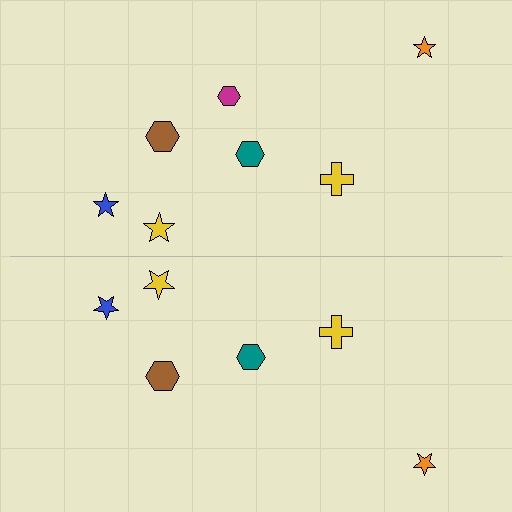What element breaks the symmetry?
A magenta hexagon is missing from the bottom side.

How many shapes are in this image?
There are 13 shapes in this image.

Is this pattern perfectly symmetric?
No, the pattern is not perfectly symmetric. A magenta hexagon is missing from the bottom side.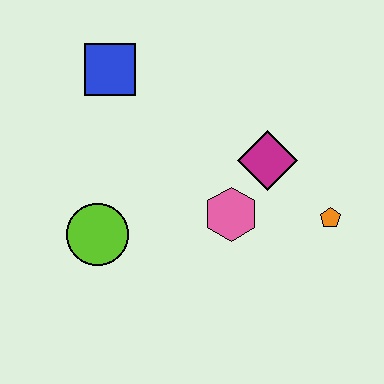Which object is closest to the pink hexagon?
The magenta diamond is closest to the pink hexagon.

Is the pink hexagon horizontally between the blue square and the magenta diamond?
Yes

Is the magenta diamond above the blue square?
No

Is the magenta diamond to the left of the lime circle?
No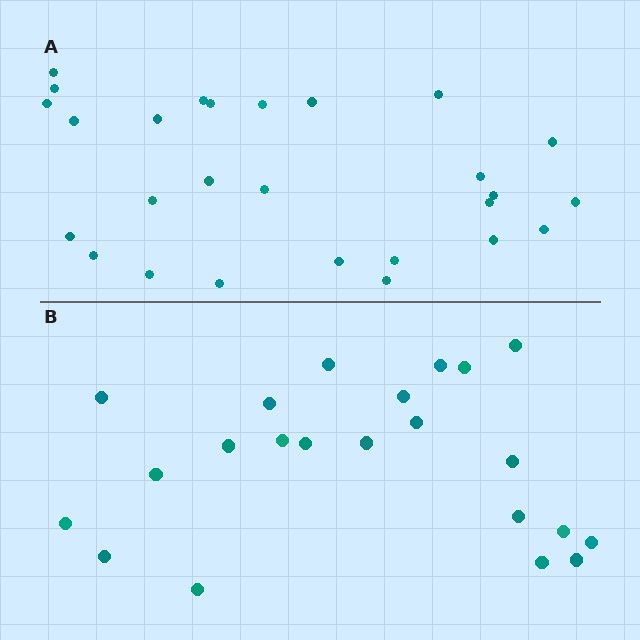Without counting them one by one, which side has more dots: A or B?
Region A (the top region) has more dots.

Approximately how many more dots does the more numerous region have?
Region A has about 5 more dots than region B.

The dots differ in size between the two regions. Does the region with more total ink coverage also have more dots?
No. Region B has more total ink coverage because its dots are larger, but region A actually contains more individual dots. Total area can be misleading — the number of items is what matters here.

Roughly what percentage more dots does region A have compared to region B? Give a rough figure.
About 25% more.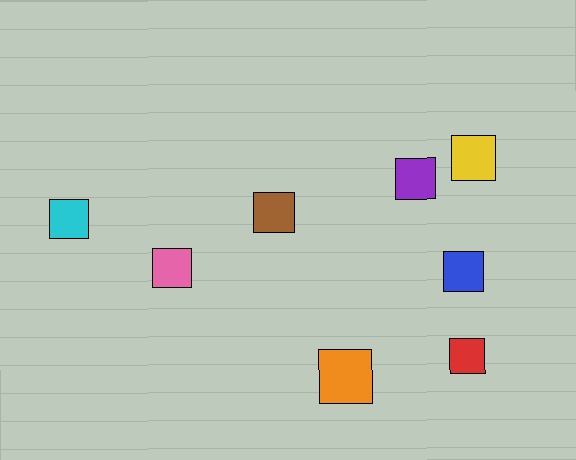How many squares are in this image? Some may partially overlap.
There are 8 squares.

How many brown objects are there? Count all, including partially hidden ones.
There is 1 brown object.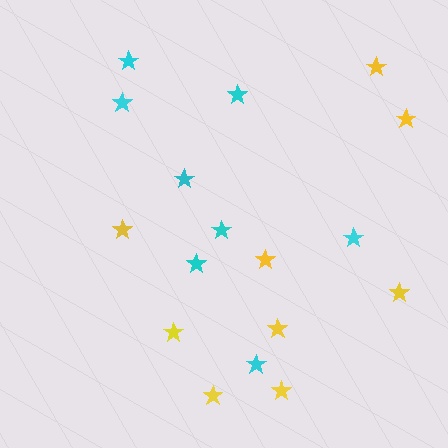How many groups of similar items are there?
There are 2 groups: one group of yellow stars (9) and one group of cyan stars (8).